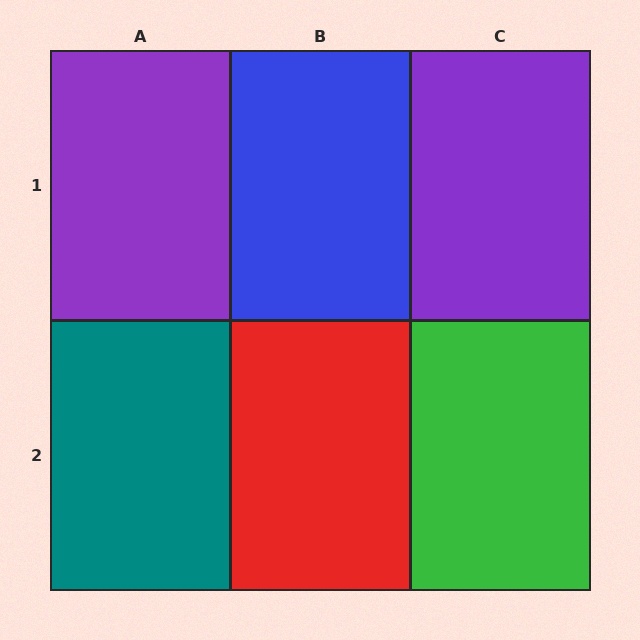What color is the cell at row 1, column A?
Purple.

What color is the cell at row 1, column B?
Blue.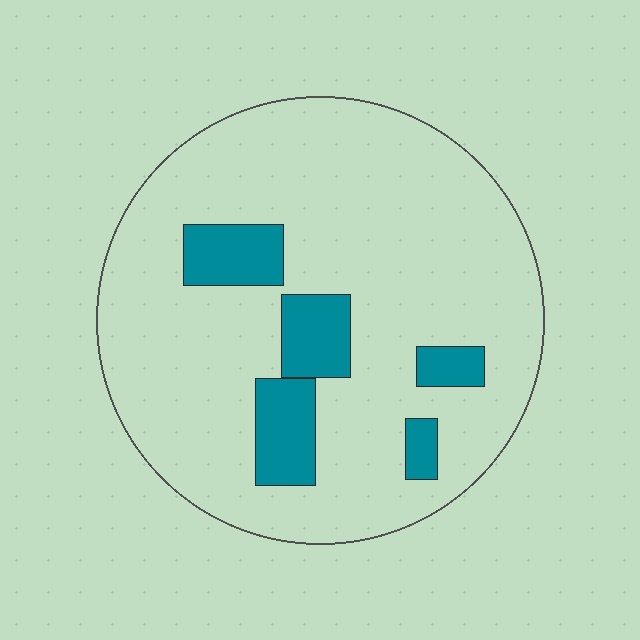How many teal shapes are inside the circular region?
5.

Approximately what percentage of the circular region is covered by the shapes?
Approximately 15%.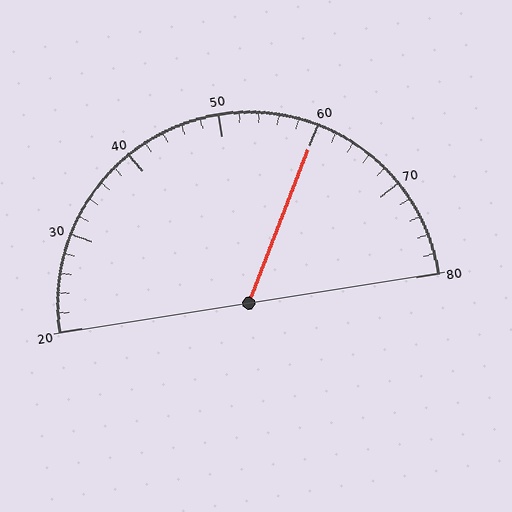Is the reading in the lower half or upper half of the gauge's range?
The reading is in the upper half of the range (20 to 80).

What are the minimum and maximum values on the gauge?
The gauge ranges from 20 to 80.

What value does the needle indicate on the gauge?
The needle indicates approximately 60.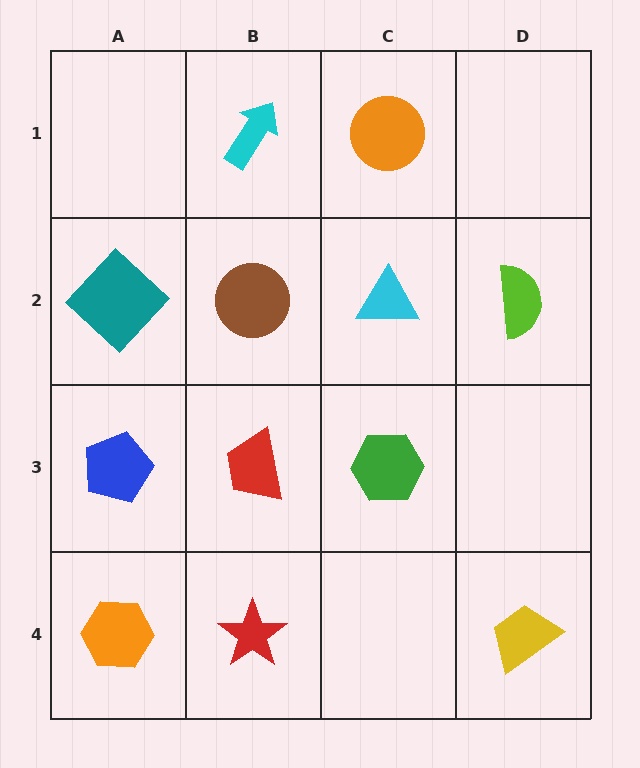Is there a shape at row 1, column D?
No, that cell is empty.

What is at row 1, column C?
An orange circle.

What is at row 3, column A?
A blue pentagon.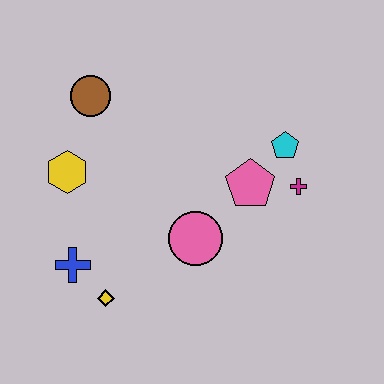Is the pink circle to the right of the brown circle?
Yes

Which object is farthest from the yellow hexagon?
The magenta cross is farthest from the yellow hexagon.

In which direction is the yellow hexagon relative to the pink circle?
The yellow hexagon is to the left of the pink circle.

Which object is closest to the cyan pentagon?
The magenta cross is closest to the cyan pentagon.